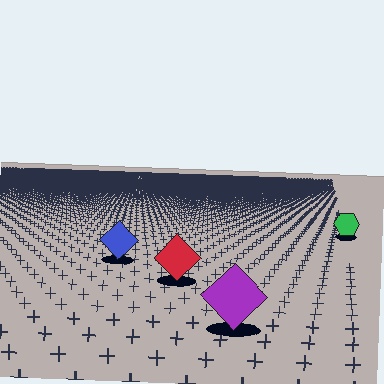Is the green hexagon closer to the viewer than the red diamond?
No. The red diamond is closer — you can tell from the texture gradient: the ground texture is coarser near it.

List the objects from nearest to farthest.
From nearest to farthest: the purple diamond, the red diamond, the blue diamond, the green hexagon.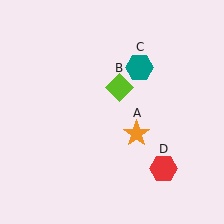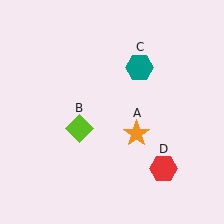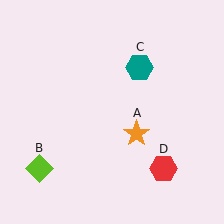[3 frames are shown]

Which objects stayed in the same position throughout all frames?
Orange star (object A) and teal hexagon (object C) and red hexagon (object D) remained stationary.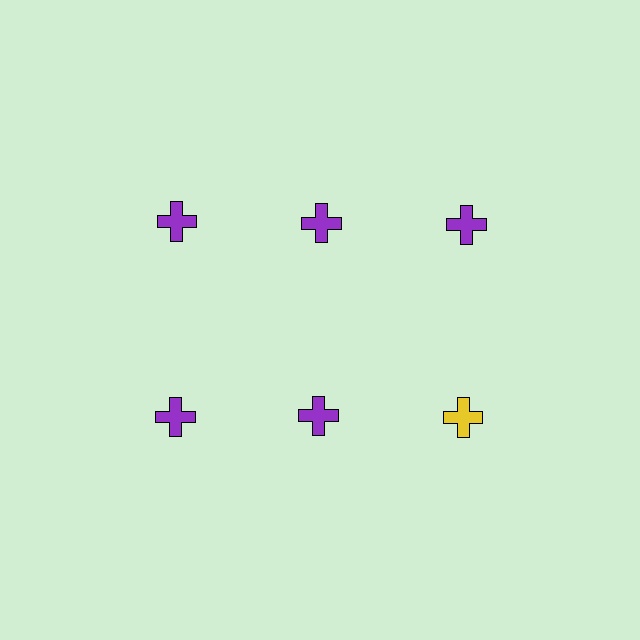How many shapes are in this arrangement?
There are 6 shapes arranged in a grid pattern.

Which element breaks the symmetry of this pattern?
The yellow cross in the second row, center column breaks the symmetry. All other shapes are purple crosses.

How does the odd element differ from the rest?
It has a different color: yellow instead of purple.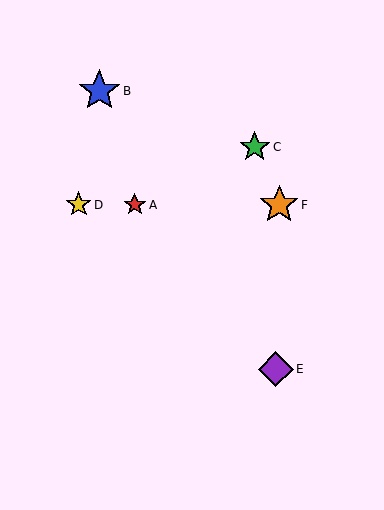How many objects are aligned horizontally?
3 objects (A, D, F) are aligned horizontally.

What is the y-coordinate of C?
Object C is at y≈147.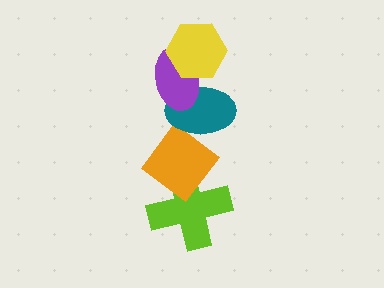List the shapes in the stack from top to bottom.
From top to bottom: the yellow hexagon, the purple ellipse, the teal ellipse, the orange diamond, the lime cross.